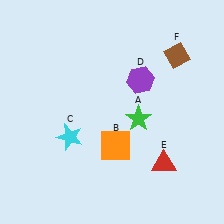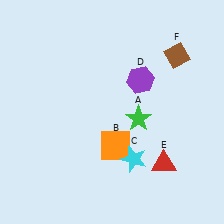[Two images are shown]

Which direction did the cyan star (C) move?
The cyan star (C) moved right.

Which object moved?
The cyan star (C) moved right.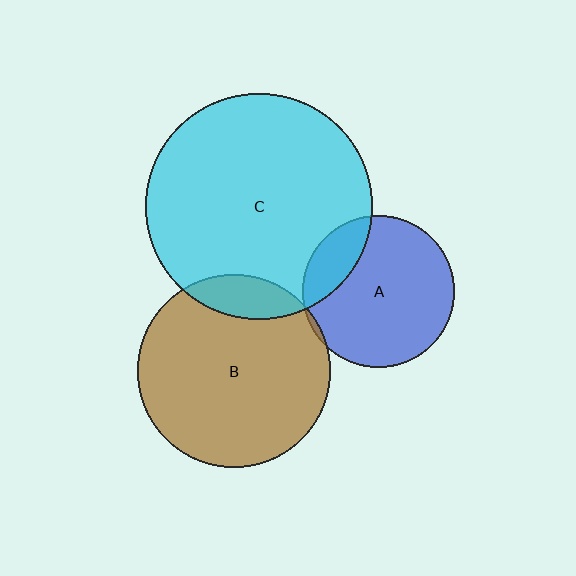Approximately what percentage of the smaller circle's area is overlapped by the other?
Approximately 20%.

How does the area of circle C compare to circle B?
Approximately 1.4 times.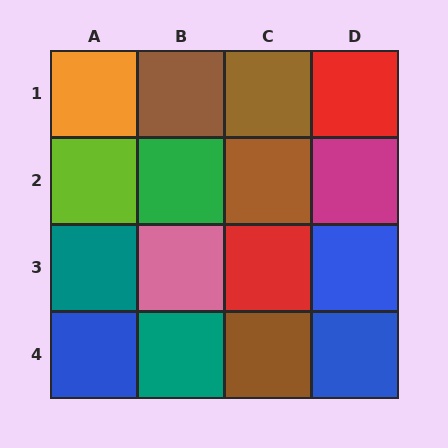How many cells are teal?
2 cells are teal.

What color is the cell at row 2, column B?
Green.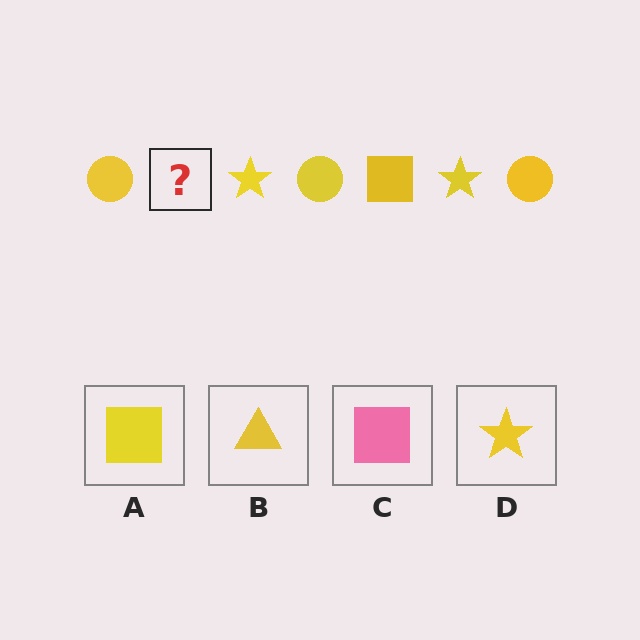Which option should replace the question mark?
Option A.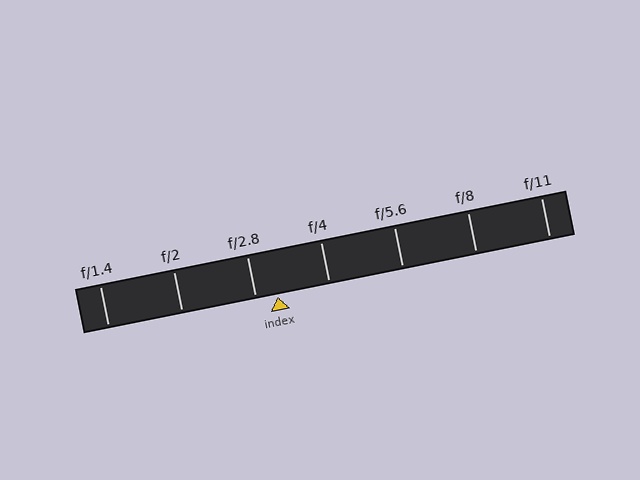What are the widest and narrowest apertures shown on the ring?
The widest aperture shown is f/1.4 and the narrowest is f/11.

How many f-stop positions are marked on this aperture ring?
There are 7 f-stop positions marked.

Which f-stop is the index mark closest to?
The index mark is closest to f/2.8.